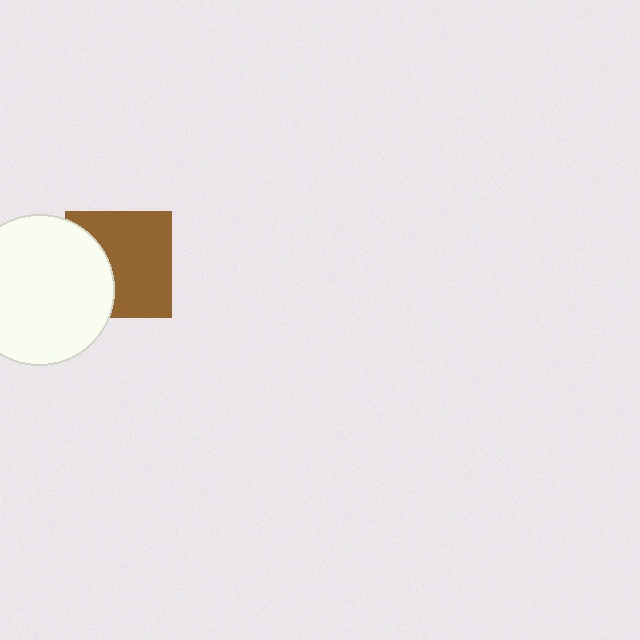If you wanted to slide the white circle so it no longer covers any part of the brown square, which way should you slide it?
Slide it left — that is the most direct way to separate the two shapes.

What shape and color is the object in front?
The object in front is a white circle.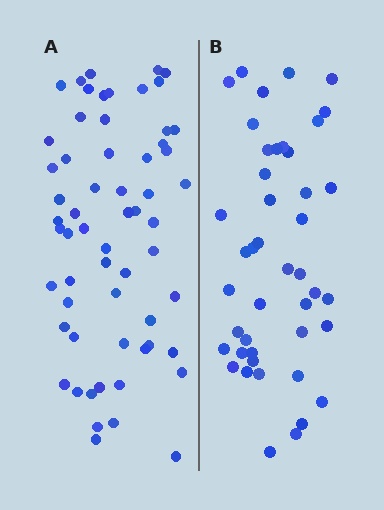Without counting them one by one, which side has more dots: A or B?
Region A (the left region) has more dots.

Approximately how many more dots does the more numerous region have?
Region A has approximately 15 more dots than region B.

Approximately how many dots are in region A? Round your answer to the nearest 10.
About 60 dots.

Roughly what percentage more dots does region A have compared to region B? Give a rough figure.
About 35% more.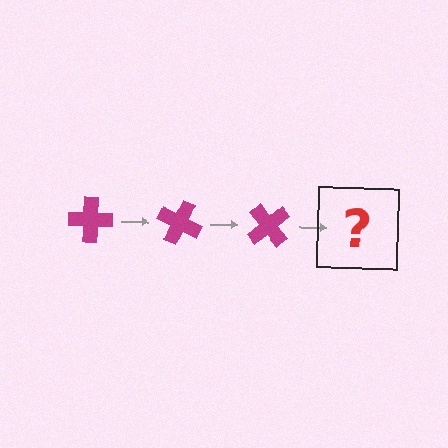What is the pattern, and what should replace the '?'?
The pattern is that the cross rotates 25 degrees each step. The '?' should be a magenta cross rotated 75 degrees.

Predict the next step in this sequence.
The next step is a magenta cross rotated 75 degrees.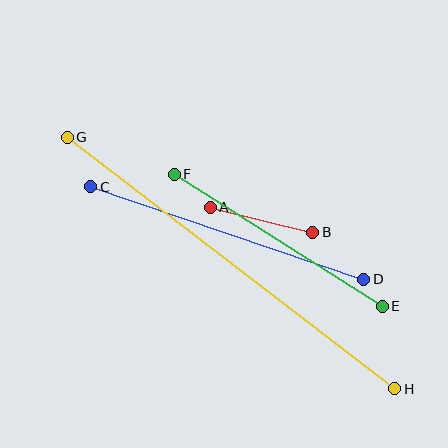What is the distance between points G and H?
The distance is approximately 413 pixels.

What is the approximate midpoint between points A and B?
The midpoint is at approximately (261, 220) pixels.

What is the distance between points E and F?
The distance is approximately 246 pixels.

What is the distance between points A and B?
The distance is approximately 105 pixels.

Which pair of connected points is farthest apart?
Points G and H are farthest apart.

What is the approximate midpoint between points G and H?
The midpoint is at approximately (231, 263) pixels.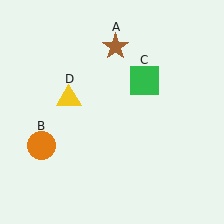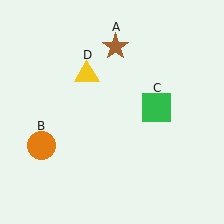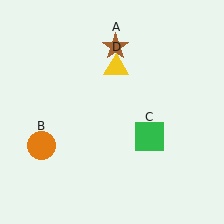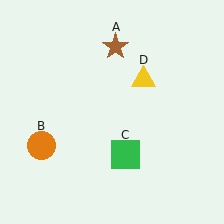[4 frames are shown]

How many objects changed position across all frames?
2 objects changed position: green square (object C), yellow triangle (object D).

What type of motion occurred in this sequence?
The green square (object C), yellow triangle (object D) rotated clockwise around the center of the scene.